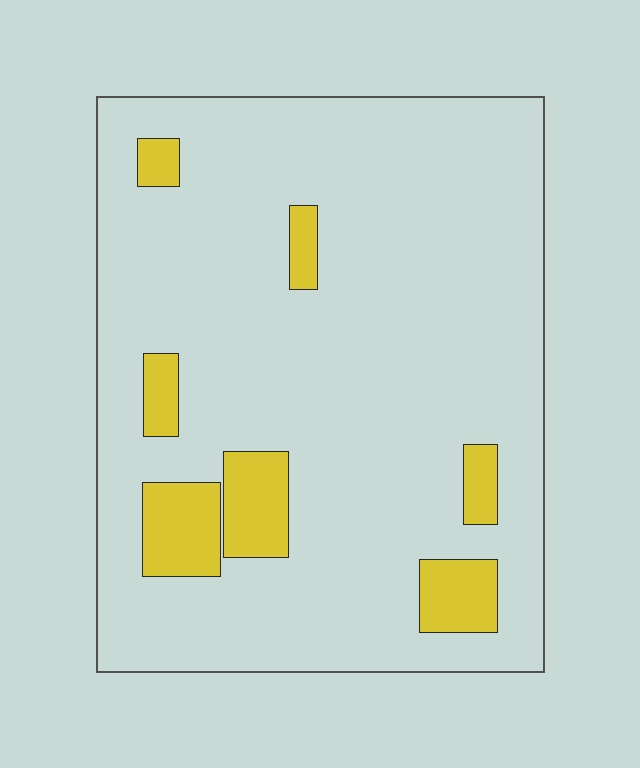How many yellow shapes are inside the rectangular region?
7.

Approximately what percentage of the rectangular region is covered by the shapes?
Approximately 10%.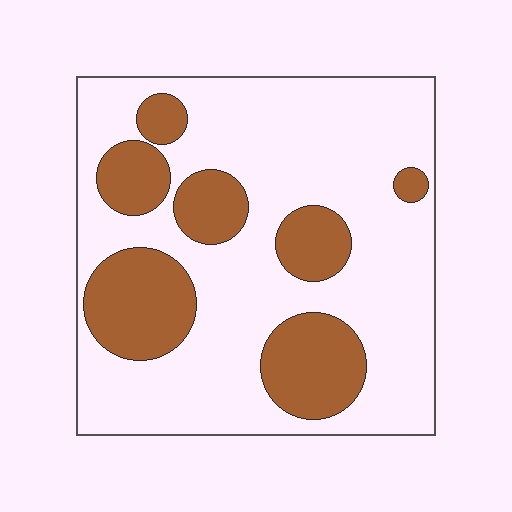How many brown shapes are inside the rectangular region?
7.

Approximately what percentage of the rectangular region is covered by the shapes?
Approximately 30%.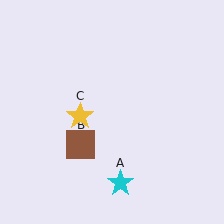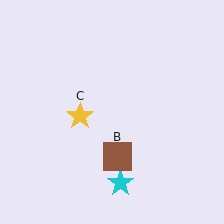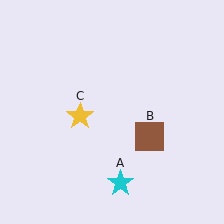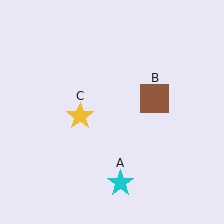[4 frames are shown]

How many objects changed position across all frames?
1 object changed position: brown square (object B).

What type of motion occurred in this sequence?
The brown square (object B) rotated counterclockwise around the center of the scene.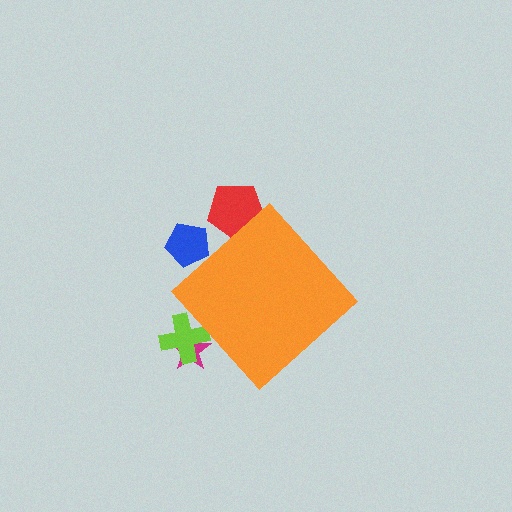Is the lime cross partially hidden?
Yes, the lime cross is partially hidden behind the orange diamond.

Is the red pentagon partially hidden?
Yes, the red pentagon is partially hidden behind the orange diamond.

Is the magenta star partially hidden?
Yes, the magenta star is partially hidden behind the orange diamond.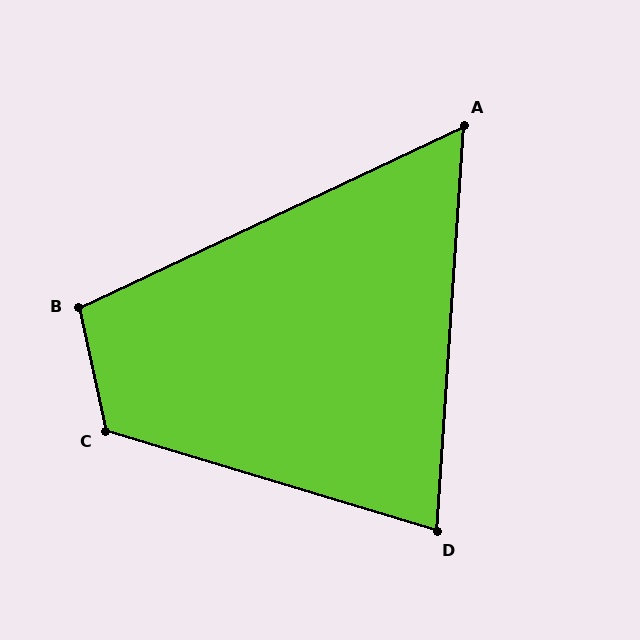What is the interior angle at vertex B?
Approximately 103 degrees (obtuse).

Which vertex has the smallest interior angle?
A, at approximately 61 degrees.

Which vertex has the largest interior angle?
C, at approximately 119 degrees.